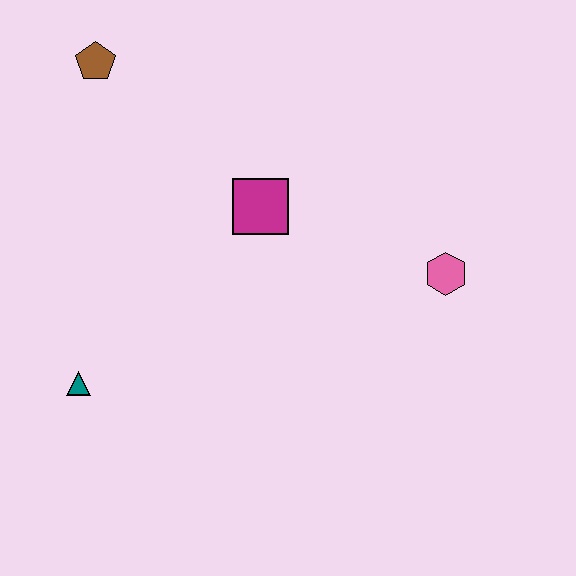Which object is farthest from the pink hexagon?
The brown pentagon is farthest from the pink hexagon.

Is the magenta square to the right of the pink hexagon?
No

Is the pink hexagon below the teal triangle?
No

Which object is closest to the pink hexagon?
The magenta square is closest to the pink hexagon.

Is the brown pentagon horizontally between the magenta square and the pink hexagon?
No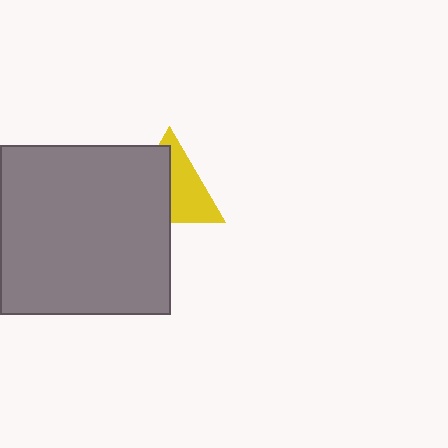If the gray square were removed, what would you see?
You would see the complete yellow triangle.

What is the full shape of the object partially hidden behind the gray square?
The partially hidden object is a yellow triangle.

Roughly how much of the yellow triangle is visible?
About half of it is visible (roughly 50%).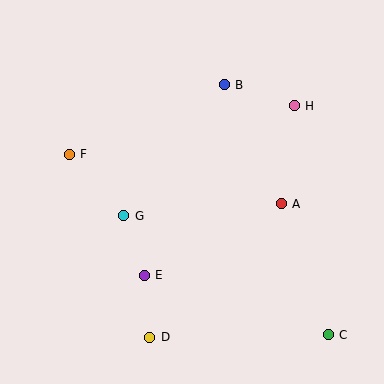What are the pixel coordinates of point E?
Point E is at (144, 275).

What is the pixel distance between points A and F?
The distance between A and F is 218 pixels.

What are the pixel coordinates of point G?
Point G is at (124, 216).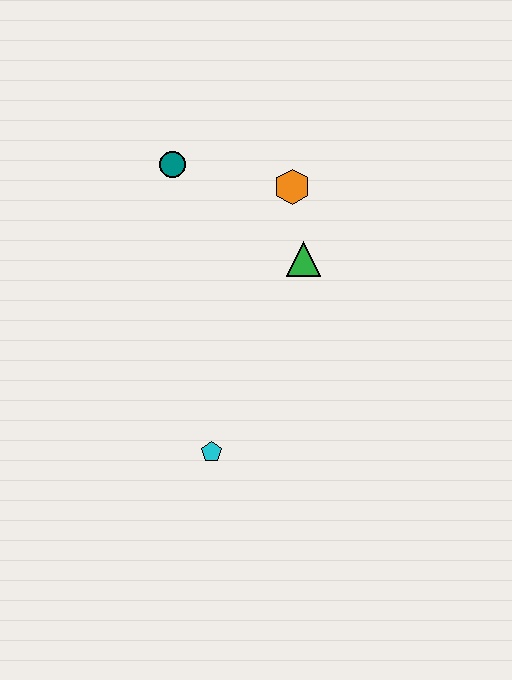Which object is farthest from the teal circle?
The cyan pentagon is farthest from the teal circle.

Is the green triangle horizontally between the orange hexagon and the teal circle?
No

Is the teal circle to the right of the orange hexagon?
No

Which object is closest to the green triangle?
The orange hexagon is closest to the green triangle.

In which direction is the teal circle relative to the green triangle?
The teal circle is to the left of the green triangle.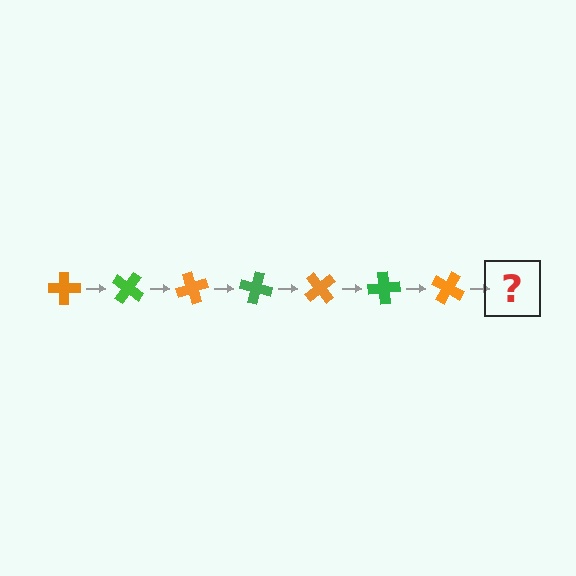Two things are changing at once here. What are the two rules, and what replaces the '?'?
The two rules are that it rotates 35 degrees each step and the color cycles through orange and green. The '?' should be a green cross, rotated 245 degrees from the start.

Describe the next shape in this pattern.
It should be a green cross, rotated 245 degrees from the start.